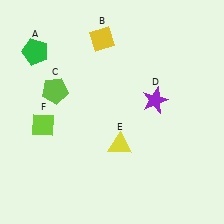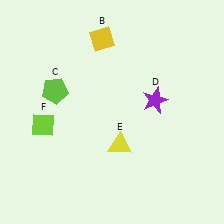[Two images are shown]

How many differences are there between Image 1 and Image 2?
There is 1 difference between the two images.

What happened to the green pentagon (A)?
The green pentagon (A) was removed in Image 2. It was in the top-left area of Image 1.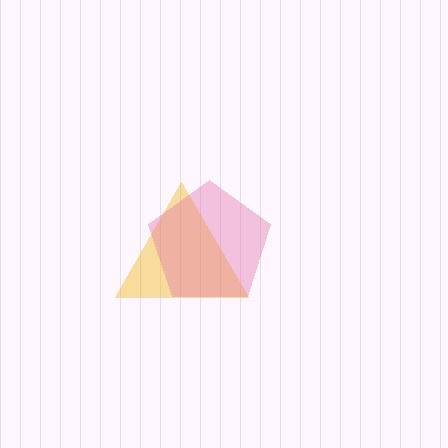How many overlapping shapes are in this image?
There are 2 overlapping shapes in the image.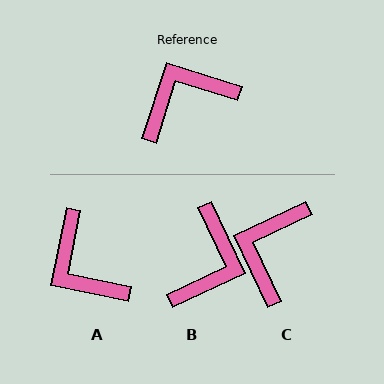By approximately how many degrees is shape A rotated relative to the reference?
Approximately 96 degrees counter-clockwise.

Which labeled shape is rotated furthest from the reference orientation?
B, about 137 degrees away.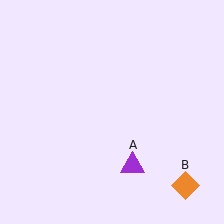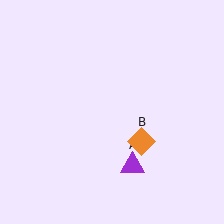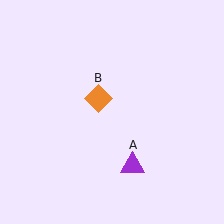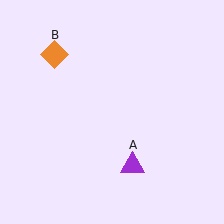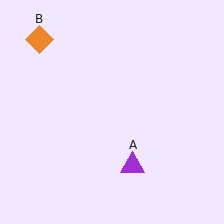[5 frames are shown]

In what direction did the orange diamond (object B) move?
The orange diamond (object B) moved up and to the left.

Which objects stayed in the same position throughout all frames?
Purple triangle (object A) remained stationary.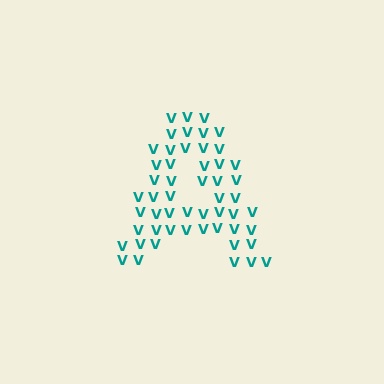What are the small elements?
The small elements are letter V's.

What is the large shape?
The large shape is the letter A.